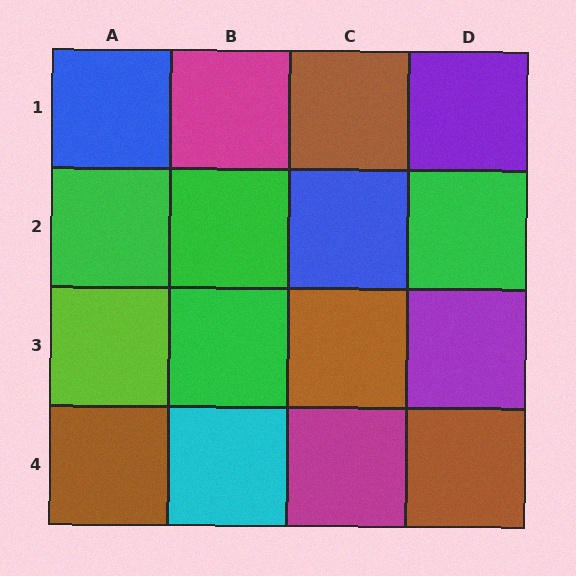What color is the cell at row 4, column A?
Brown.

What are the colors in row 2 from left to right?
Green, green, blue, green.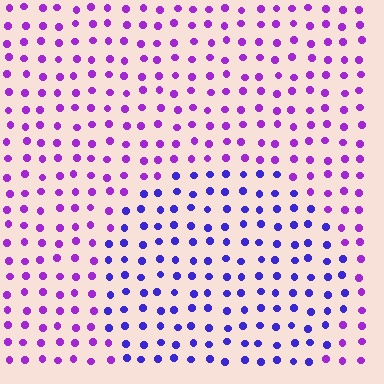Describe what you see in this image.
The image is filled with small purple elements in a uniform arrangement. A circle-shaped region is visible where the elements are tinted to a slightly different hue, forming a subtle color boundary.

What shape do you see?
I see a circle.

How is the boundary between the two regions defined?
The boundary is defined purely by a slight shift in hue (about 37 degrees). Spacing, size, and orientation are identical on both sides.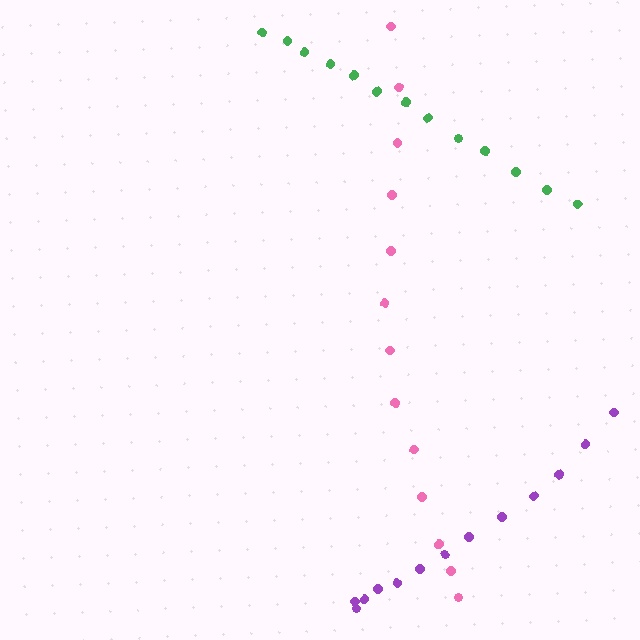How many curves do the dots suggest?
There are 3 distinct paths.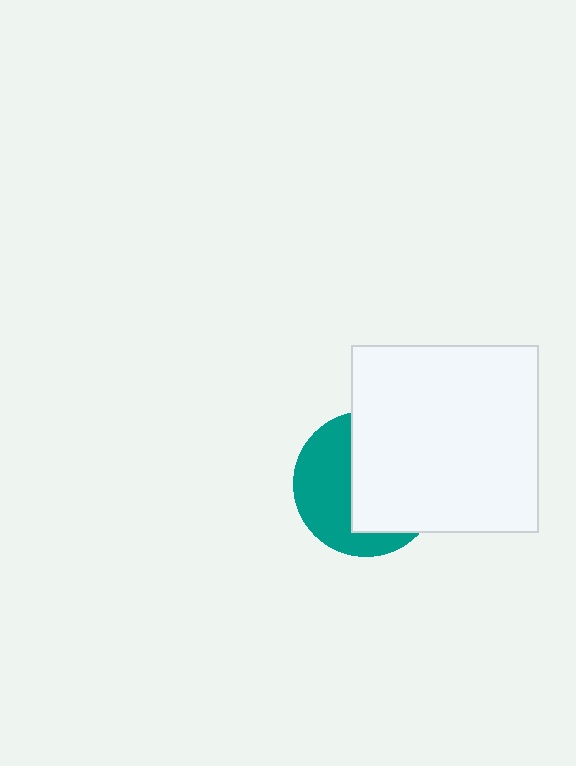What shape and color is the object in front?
The object in front is a white square.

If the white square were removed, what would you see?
You would see the complete teal circle.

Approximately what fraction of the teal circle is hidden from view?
Roughly 55% of the teal circle is hidden behind the white square.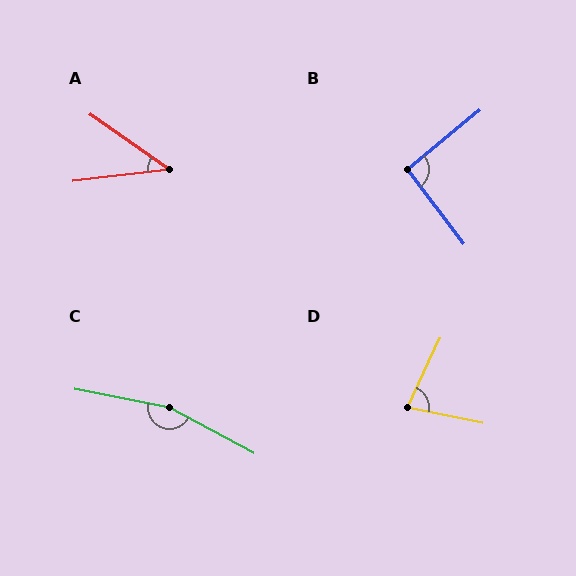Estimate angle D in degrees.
Approximately 76 degrees.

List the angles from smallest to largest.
A (42°), D (76°), B (92°), C (163°).